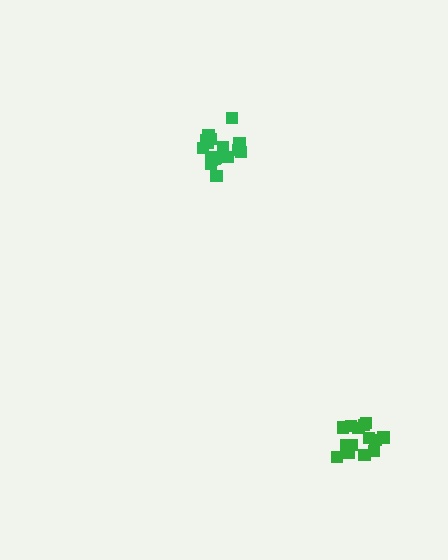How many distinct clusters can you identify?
There are 2 distinct clusters.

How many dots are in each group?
Group 1: 16 dots, Group 2: 17 dots (33 total).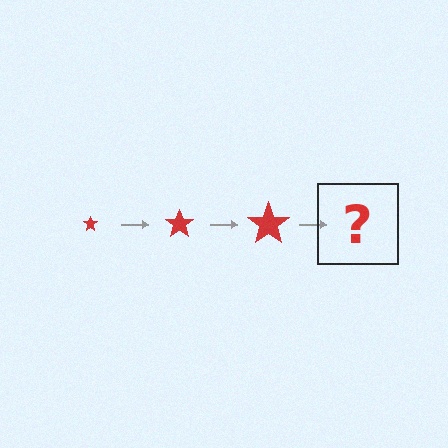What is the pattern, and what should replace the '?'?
The pattern is that the star gets progressively larger each step. The '?' should be a red star, larger than the previous one.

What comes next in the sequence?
The next element should be a red star, larger than the previous one.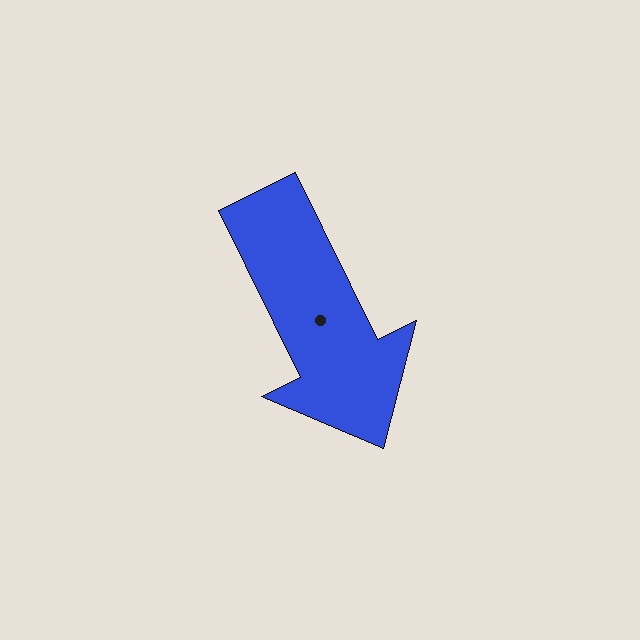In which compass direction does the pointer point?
Southeast.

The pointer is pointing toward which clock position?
Roughly 5 o'clock.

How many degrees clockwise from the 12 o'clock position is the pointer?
Approximately 154 degrees.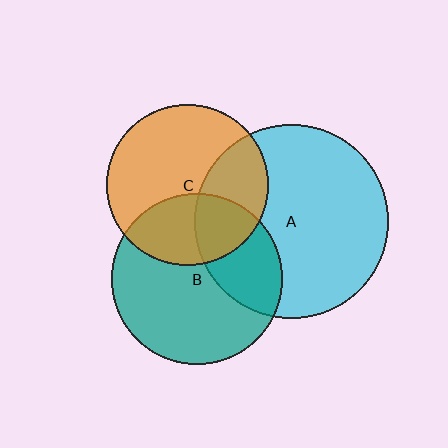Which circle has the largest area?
Circle A (cyan).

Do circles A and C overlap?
Yes.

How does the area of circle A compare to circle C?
Approximately 1.4 times.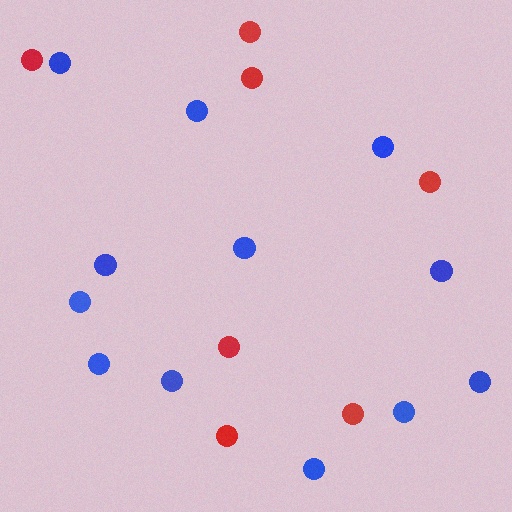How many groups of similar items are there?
There are 2 groups: one group of red circles (7) and one group of blue circles (12).